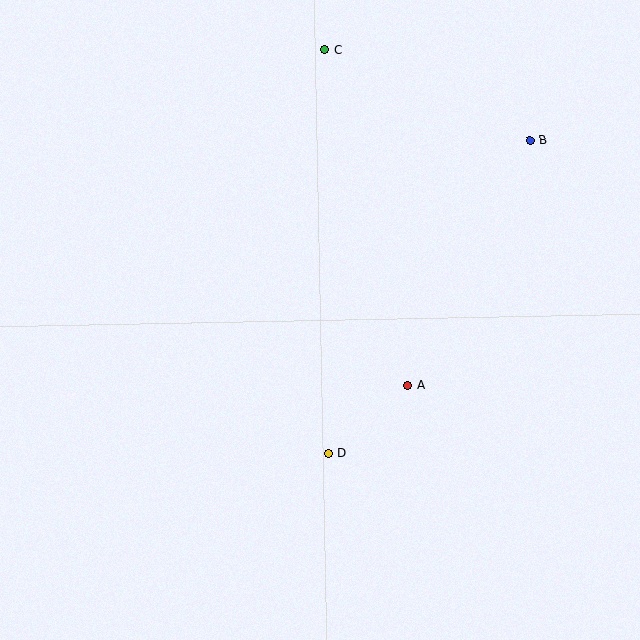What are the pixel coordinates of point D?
Point D is at (328, 453).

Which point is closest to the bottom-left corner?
Point D is closest to the bottom-left corner.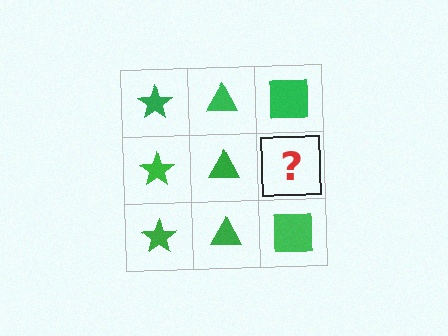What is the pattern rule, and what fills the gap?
The rule is that each column has a consistent shape. The gap should be filled with a green square.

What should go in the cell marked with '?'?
The missing cell should contain a green square.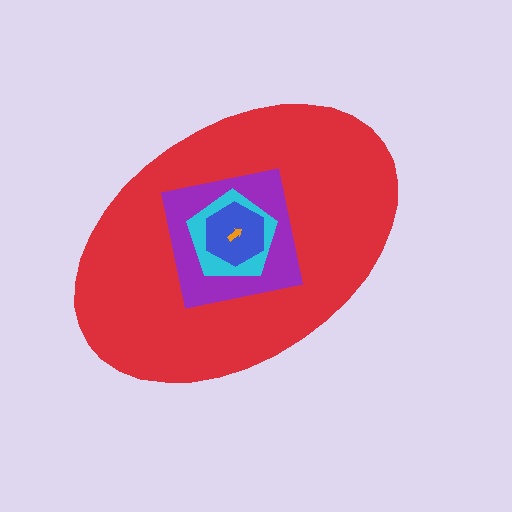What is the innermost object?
The orange arrow.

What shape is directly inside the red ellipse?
The purple square.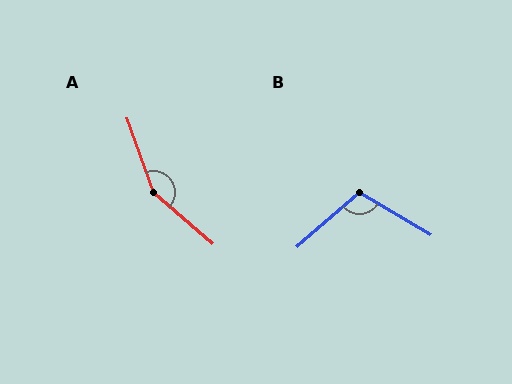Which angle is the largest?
A, at approximately 151 degrees.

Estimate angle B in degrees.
Approximately 108 degrees.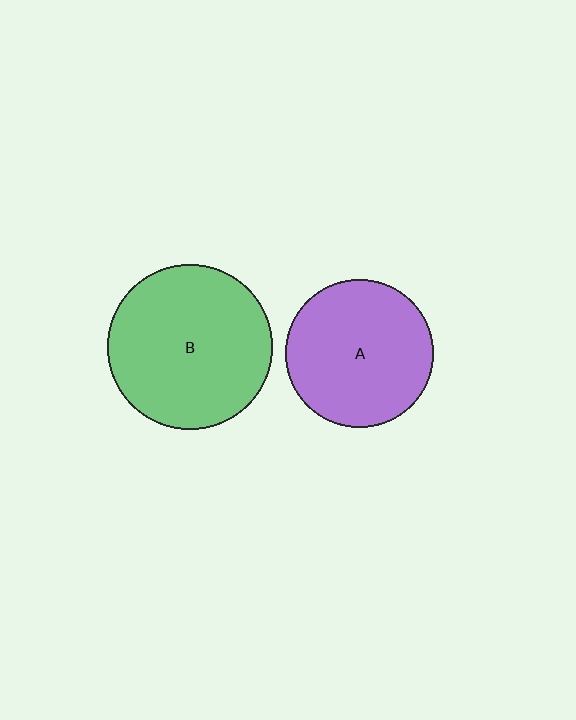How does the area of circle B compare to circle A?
Approximately 1.3 times.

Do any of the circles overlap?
No, none of the circles overlap.